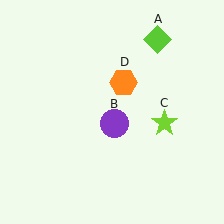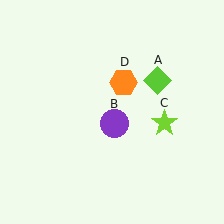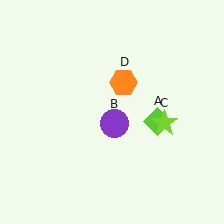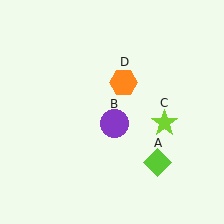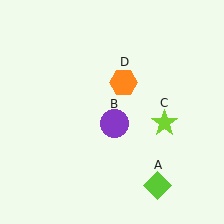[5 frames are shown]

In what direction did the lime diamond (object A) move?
The lime diamond (object A) moved down.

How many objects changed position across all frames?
1 object changed position: lime diamond (object A).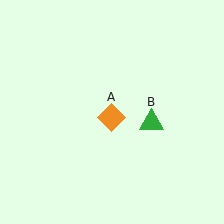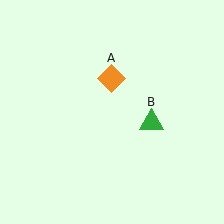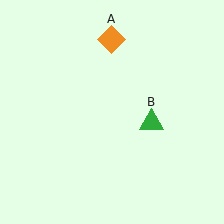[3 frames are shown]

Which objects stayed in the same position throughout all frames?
Green triangle (object B) remained stationary.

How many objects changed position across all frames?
1 object changed position: orange diamond (object A).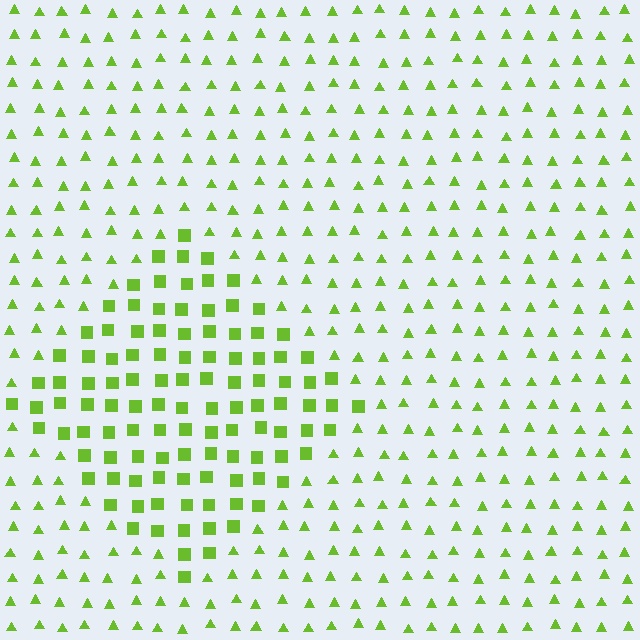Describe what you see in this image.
The image is filled with small lime elements arranged in a uniform grid. A diamond-shaped region contains squares, while the surrounding area contains triangles. The boundary is defined purely by the change in element shape.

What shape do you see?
I see a diamond.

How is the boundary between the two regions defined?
The boundary is defined by a change in element shape: squares inside vs. triangles outside. All elements share the same color and spacing.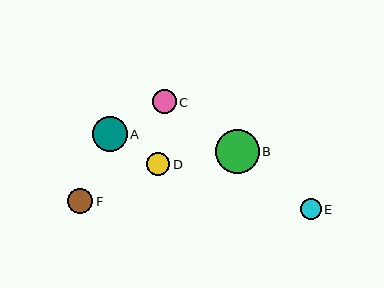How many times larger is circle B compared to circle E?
Circle B is approximately 2.1 times the size of circle E.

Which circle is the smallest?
Circle E is the smallest with a size of approximately 21 pixels.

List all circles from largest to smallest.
From largest to smallest: B, A, F, C, D, E.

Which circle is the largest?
Circle B is the largest with a size of approximately 43 pixels.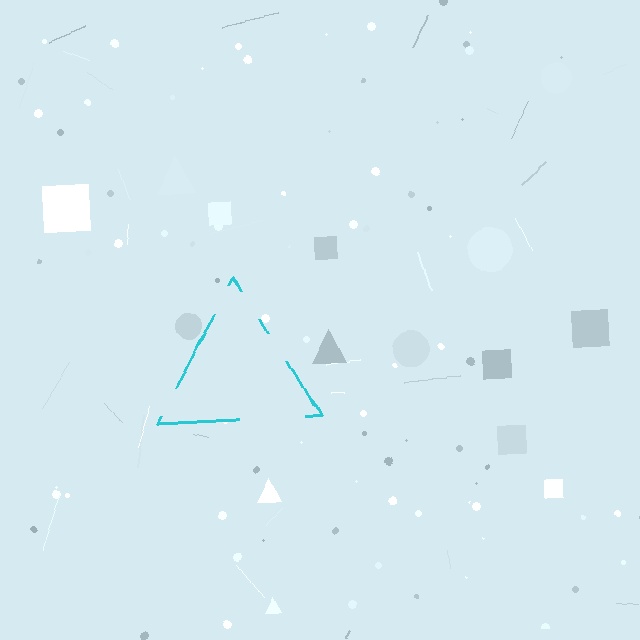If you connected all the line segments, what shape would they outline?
They would outline a triangle.